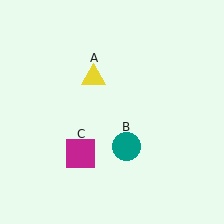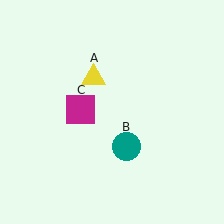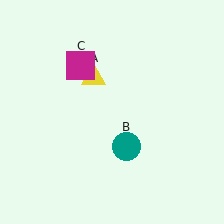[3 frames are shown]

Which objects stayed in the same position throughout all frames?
Yellow triangle (object A) and teal circle (object B) remained stationary.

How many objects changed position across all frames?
1 object changed position: magenta square (object C).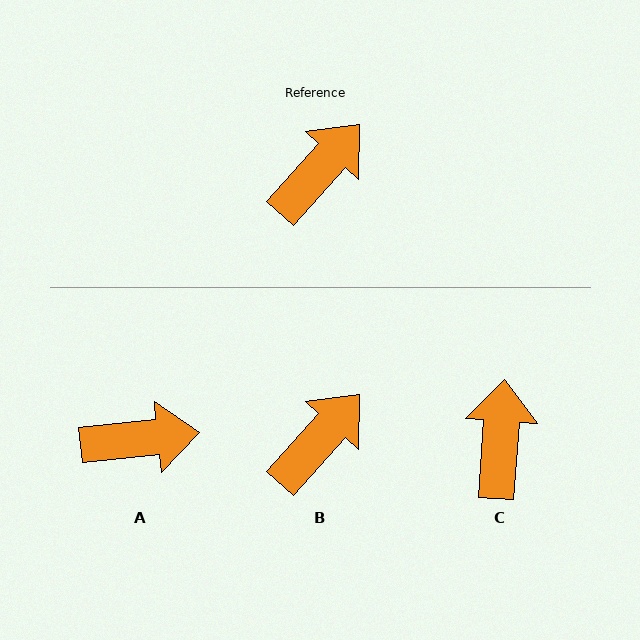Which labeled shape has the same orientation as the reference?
B.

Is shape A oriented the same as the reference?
No, it is off by about 42 degrees.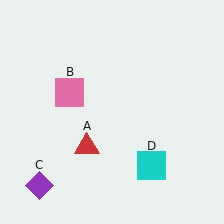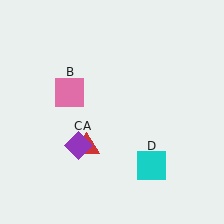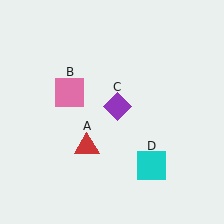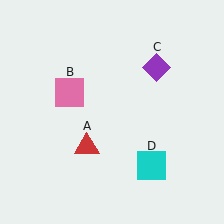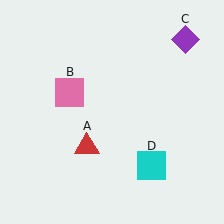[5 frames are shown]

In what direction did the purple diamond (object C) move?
The purple diamond (object C) moved up and to the right.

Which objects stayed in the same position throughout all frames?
Red triangle (object A) and pink square (object B) and cyan square (object D) remained stationary.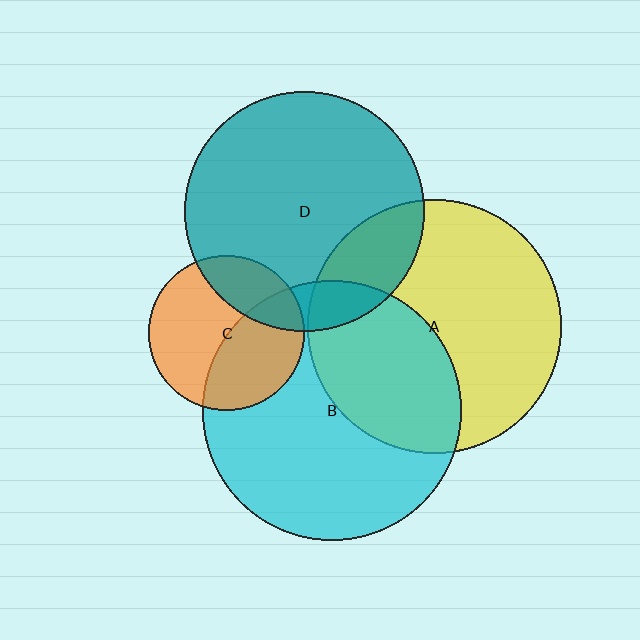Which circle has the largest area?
Circle B (cyan).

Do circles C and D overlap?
Yes.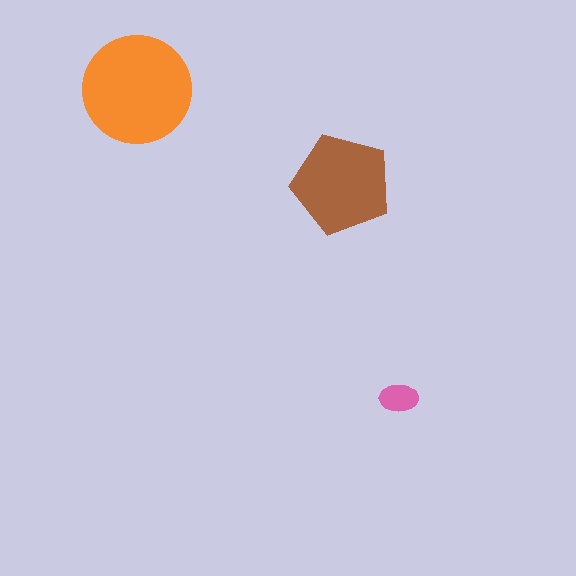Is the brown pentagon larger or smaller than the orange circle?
Smaller.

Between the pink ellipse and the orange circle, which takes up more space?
The orange circle.